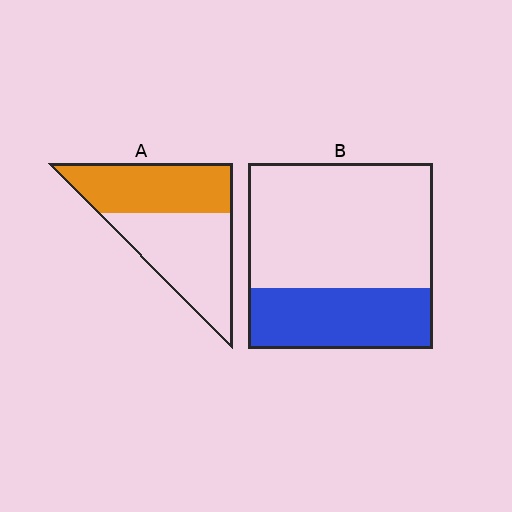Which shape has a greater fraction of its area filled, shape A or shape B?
Shape A.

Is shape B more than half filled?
No.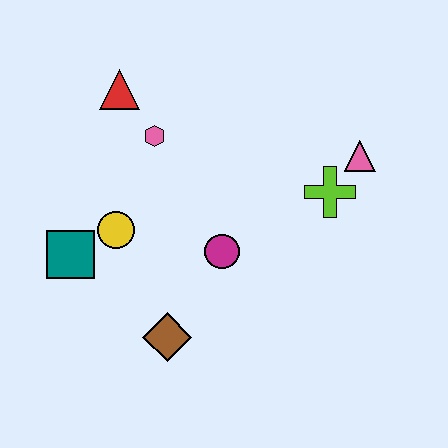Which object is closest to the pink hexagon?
The red triangle is closest to the pink hexagon.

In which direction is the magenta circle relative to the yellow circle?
The magenta circle is to the right of the yellow circle.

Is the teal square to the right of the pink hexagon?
No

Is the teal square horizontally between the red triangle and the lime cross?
No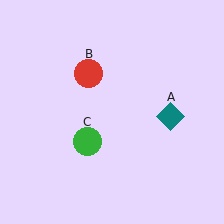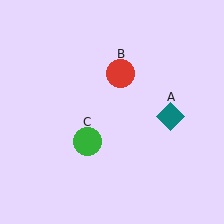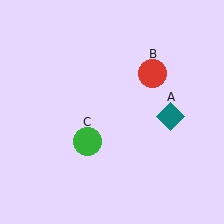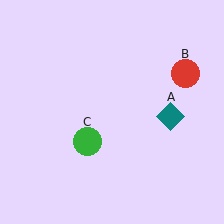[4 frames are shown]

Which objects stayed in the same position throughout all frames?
Teal diamond (object A) and green circle (object C) remained stationary.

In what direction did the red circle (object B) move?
The red circle (object B) moved right.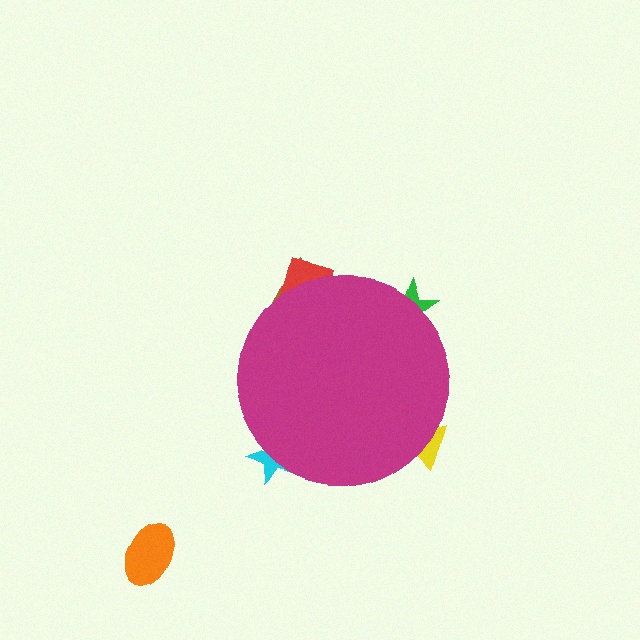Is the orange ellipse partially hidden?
No, the orange ellipse is fully visible.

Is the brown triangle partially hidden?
Yes, the brown triangle is partially hidden behind the magenta circle.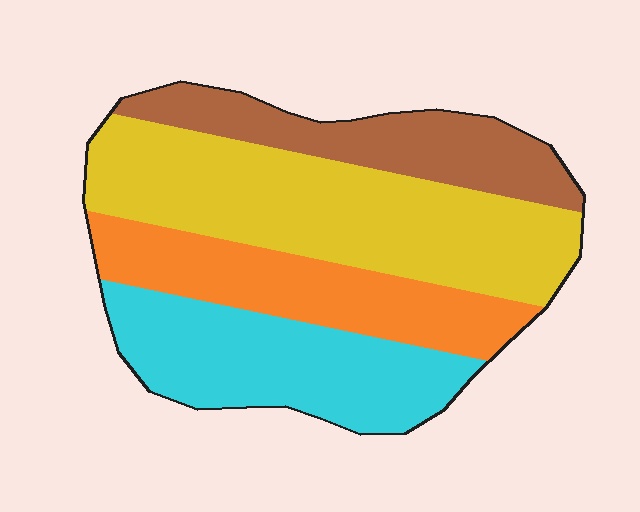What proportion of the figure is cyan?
Cyan covers 24% of the figure.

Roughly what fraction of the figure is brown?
Brown covers 18% of the figure.